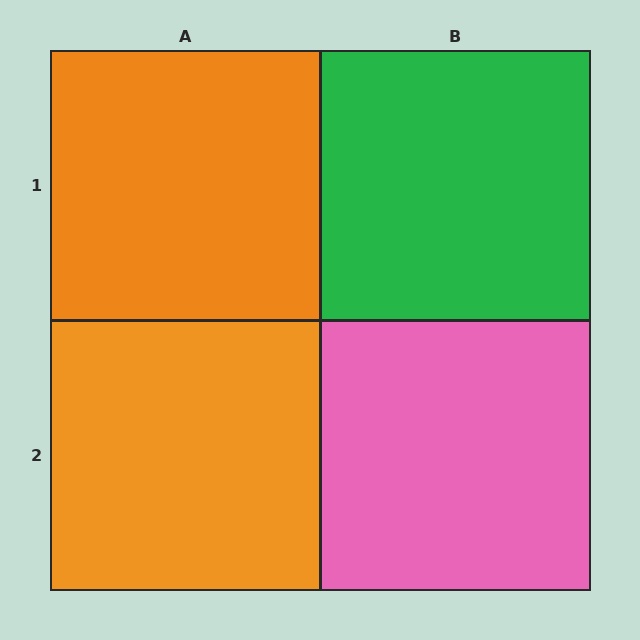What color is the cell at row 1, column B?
Green.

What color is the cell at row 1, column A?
Orange.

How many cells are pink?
1 cell is pink.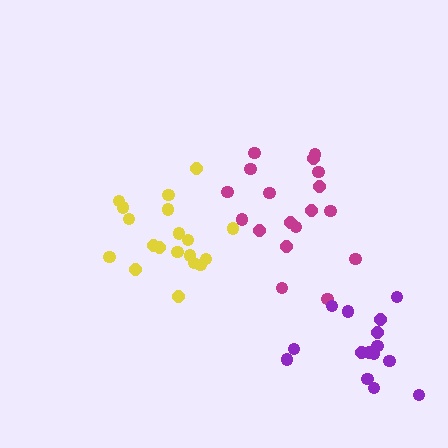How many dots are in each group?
Group 1: 19 dots, Group 2: 18 dots, Group 3: 15 dots (52 total).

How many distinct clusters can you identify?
There are 3 distinct clusters.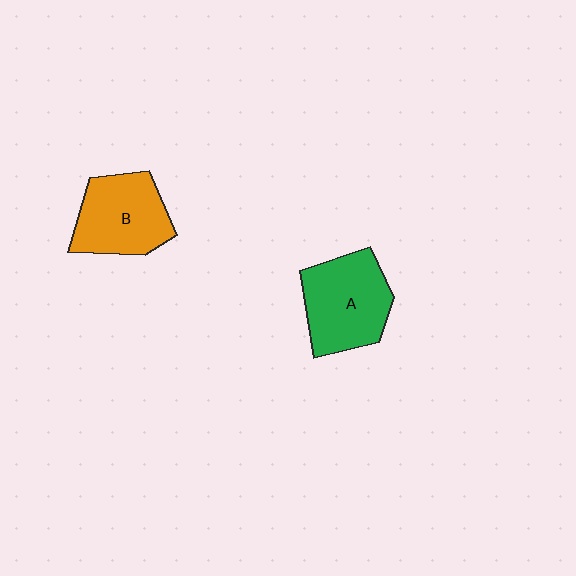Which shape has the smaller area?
Shape B (orange).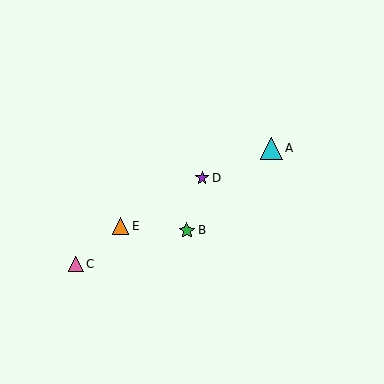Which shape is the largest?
The cyan triangle (labeled A) is the largest.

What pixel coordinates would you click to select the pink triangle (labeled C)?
Click at (76, 264) to select the pink triangle C.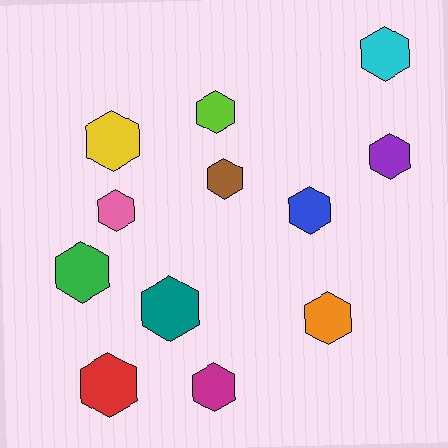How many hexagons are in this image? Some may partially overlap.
There are 12 hexagons.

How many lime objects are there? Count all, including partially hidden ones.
There is 1 lime object.